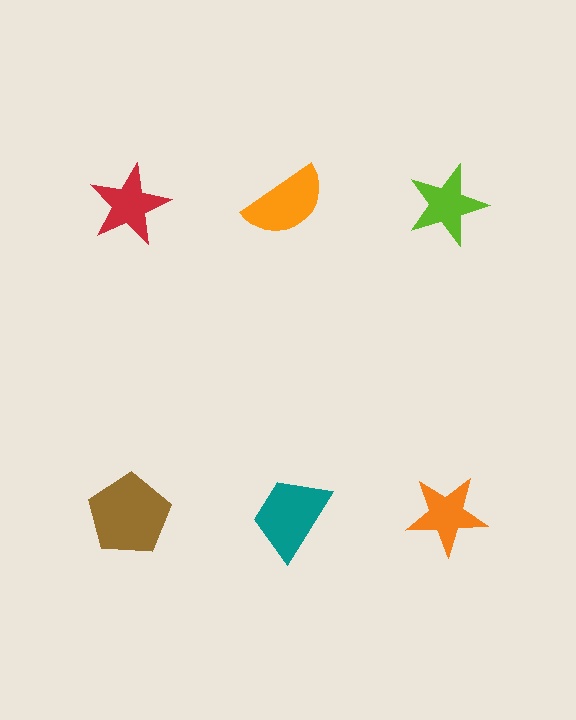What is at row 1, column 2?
An orange semicircle.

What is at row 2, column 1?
A brown pentagon.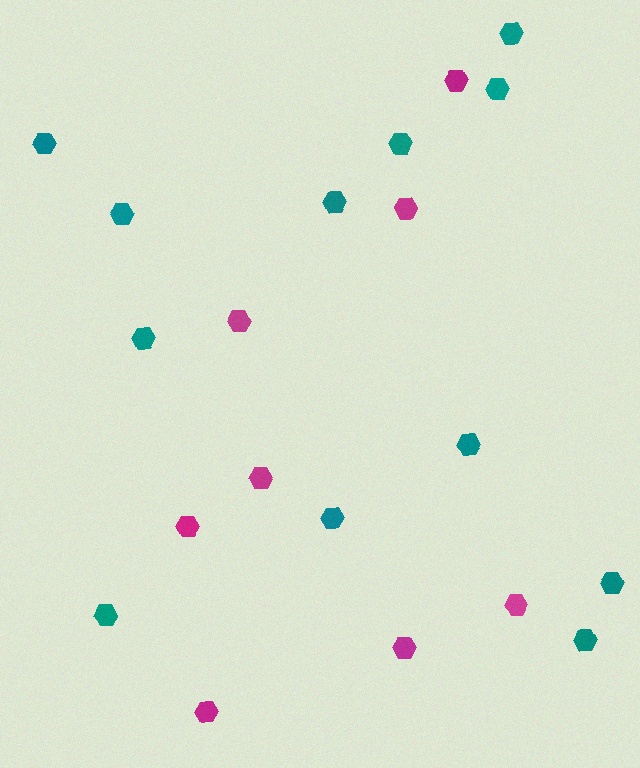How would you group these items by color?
There are 2 groups: one group of magenta hexagons (8) and one group of teal hexagons (12).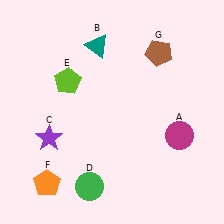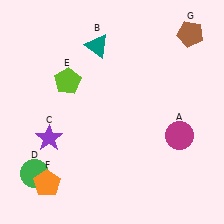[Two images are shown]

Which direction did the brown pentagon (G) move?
The brown pentagon (G) moved right.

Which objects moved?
The objects that moved are: the green circle (D), the brown pentagon (G).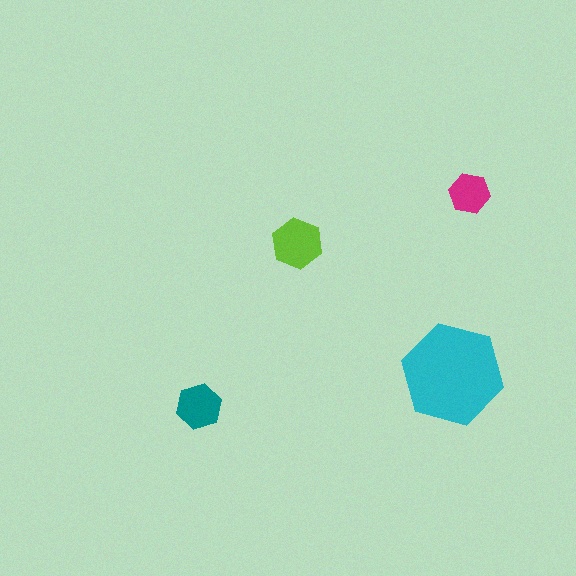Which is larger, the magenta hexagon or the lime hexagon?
The lime one.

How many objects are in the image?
There are 4 objects in the image.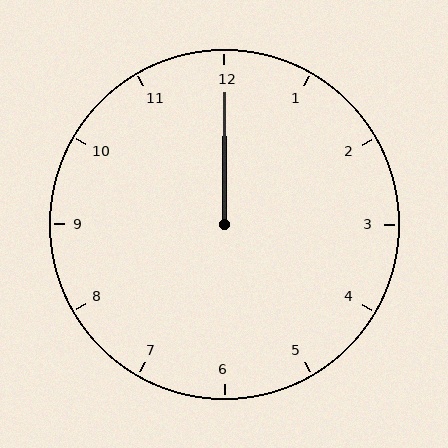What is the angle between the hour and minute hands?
Approximately 0 degrees.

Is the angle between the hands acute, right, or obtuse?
It is acute.